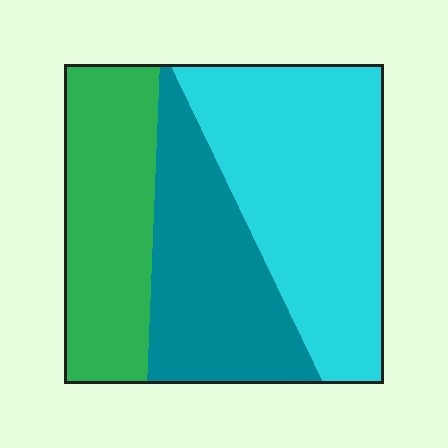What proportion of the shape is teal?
Teal covers around 30% of the shape.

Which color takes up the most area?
Cyan, at roughly 45%.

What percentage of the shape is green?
Green covers 28% of the shape.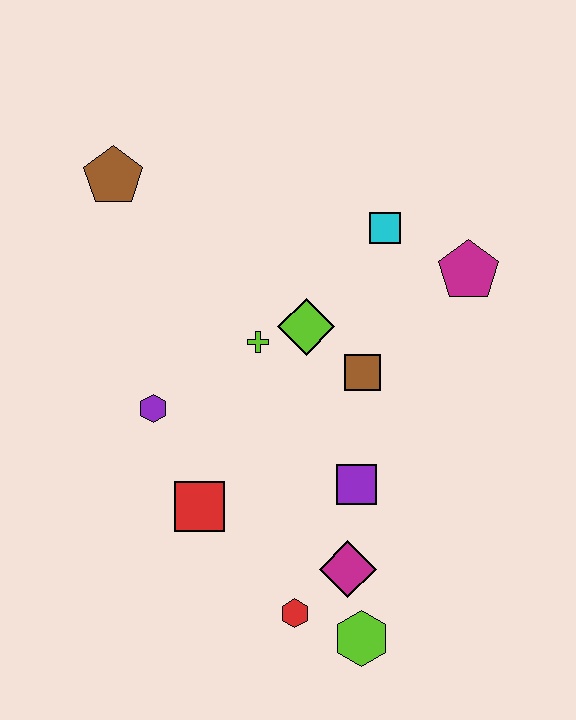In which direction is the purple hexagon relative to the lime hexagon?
The purple hexagon is above the lime hexagon.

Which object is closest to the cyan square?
The magenta pentagon is closest to the cyan square.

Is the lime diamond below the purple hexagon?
No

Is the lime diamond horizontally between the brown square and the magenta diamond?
No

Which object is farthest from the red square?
The magenta pentagon is farthest from the red square.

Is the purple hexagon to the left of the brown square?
Yes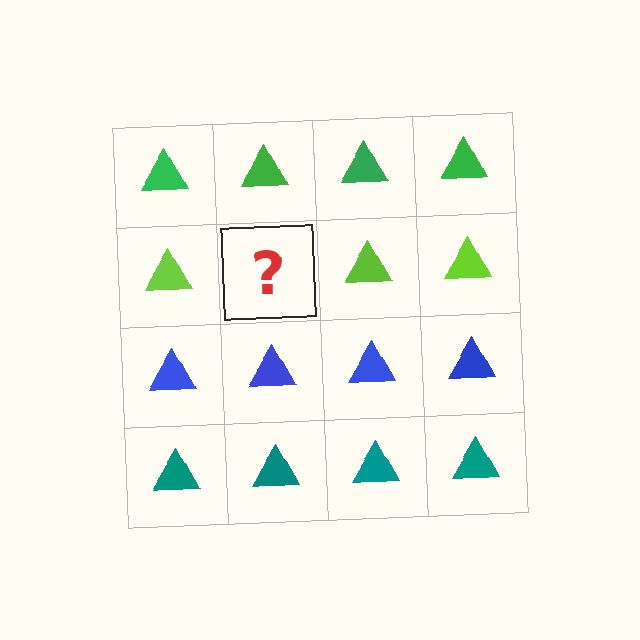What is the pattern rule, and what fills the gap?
The rule is that each row has a consistent color. The gap should be filled with a lime triangle.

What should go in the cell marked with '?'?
The missing cell should contain a lime triangle.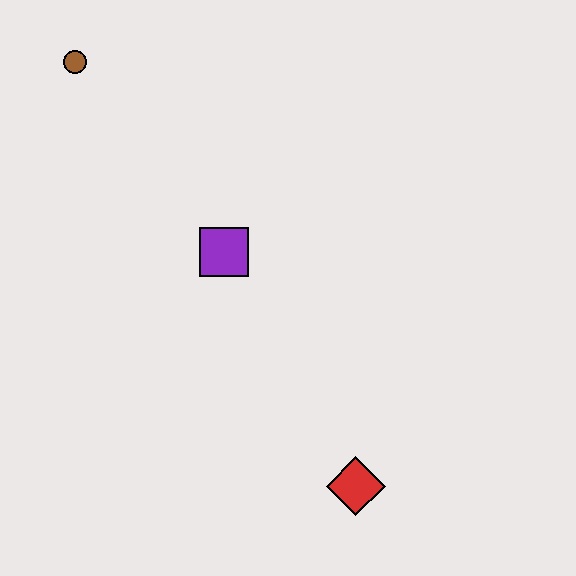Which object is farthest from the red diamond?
The brown circle is farthest from the red diamond.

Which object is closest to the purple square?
The brown circle is closest to the purple square.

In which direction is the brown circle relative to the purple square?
The brown circle is above the purple square.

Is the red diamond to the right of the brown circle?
Yes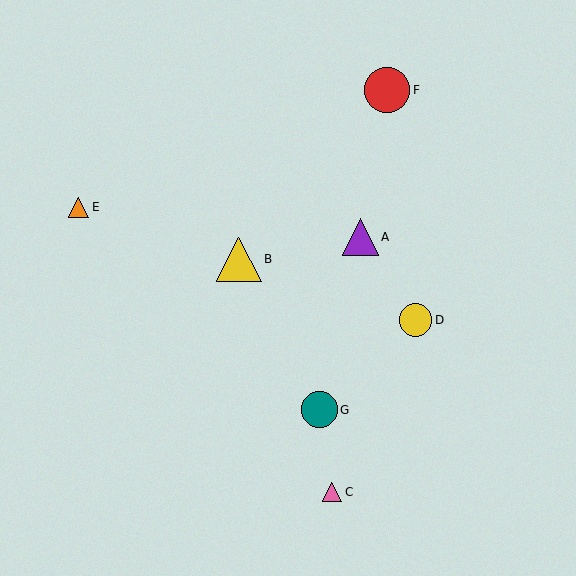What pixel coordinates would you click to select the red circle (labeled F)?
Click at (387, 90) to select the red circle F.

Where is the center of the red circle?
The center of the red circle is at (387, 90).